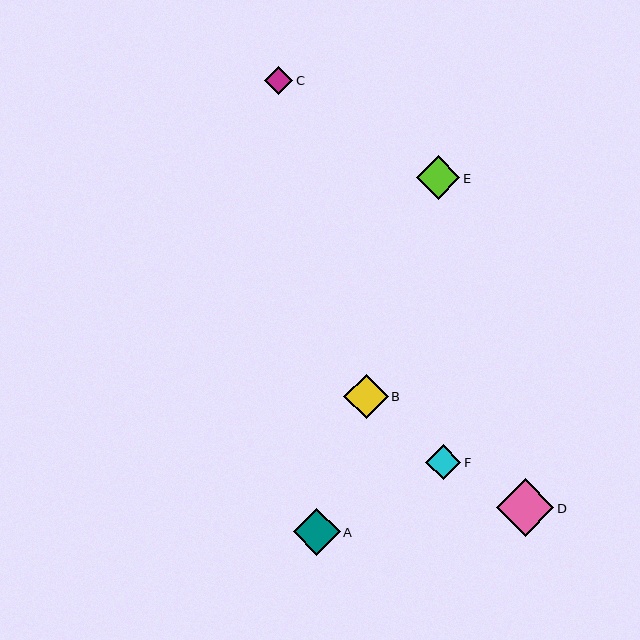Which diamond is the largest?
Diamond D is the largest with a size of approximately 57 pixels.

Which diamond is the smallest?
Diamond C is the smallest with a size of approximately 28 pixels.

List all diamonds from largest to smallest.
From largest to smallest: D, A, B, E, F, C.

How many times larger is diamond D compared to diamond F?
Diamond D is approximately 1.6 times the size of diamond F.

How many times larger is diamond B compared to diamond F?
Diamond B is approximately 1.3 times the size of diamond F.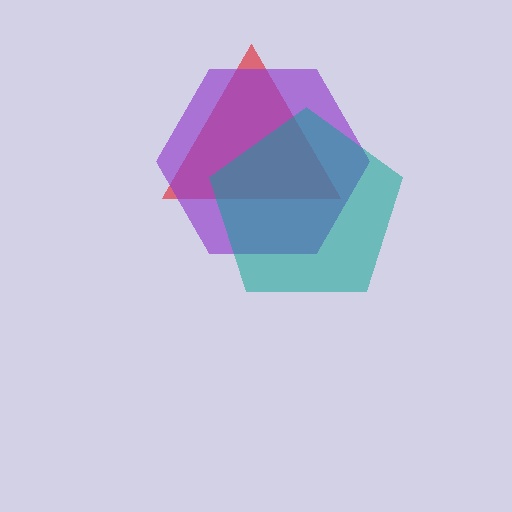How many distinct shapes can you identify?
There are 3 distinct shapes: a red triangle, a purple hexagon, a teal pentagon.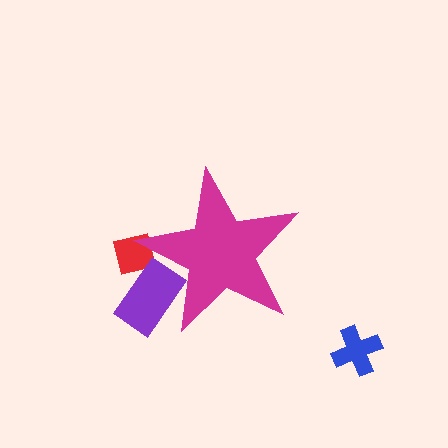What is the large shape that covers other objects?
A magenta star.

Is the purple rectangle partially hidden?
Yes, the purple rectangle is partially hidden behind the magenta star.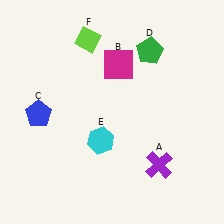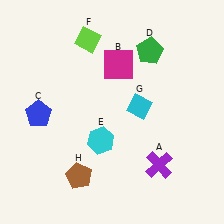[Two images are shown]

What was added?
A cyan diamond (G), a brown pentagon (H) were added in Image 2.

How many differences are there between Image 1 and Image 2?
There are 2 differences between the two images.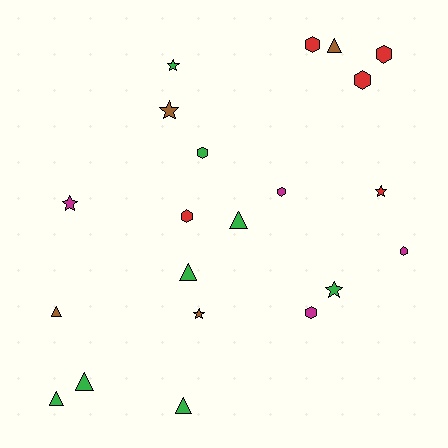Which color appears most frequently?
Green, with 8 objects.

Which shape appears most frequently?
Hexagon, with 8 objects.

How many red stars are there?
There is 1 red star.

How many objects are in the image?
There are 21 objects.